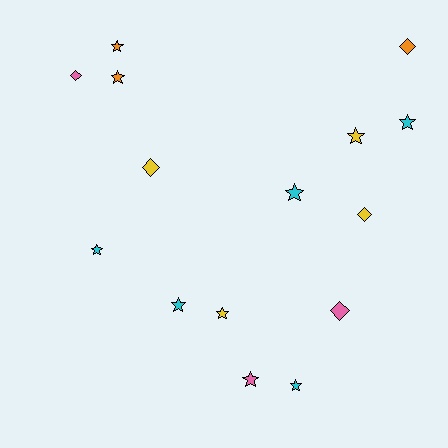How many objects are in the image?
There are 15 objects.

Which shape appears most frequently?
Star, with 10 objects.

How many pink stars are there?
There is 1 pink star.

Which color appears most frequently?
Cyan, with 5 objects.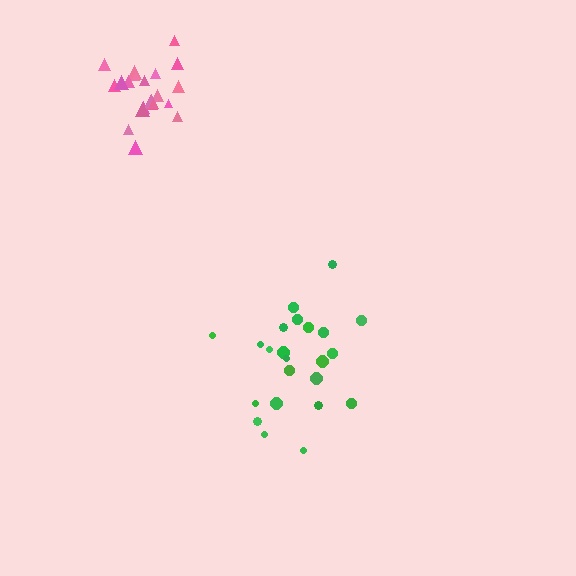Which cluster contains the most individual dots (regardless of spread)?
Green (23).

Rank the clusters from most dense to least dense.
pink, green.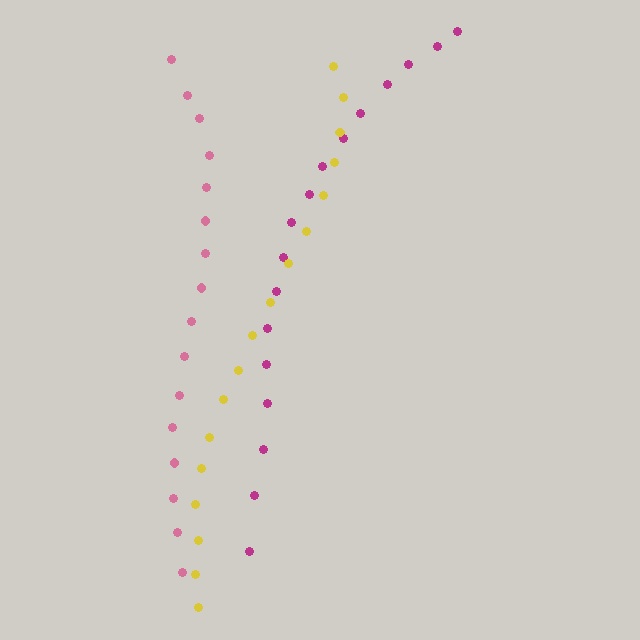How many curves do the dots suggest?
There are 3 distinct paths.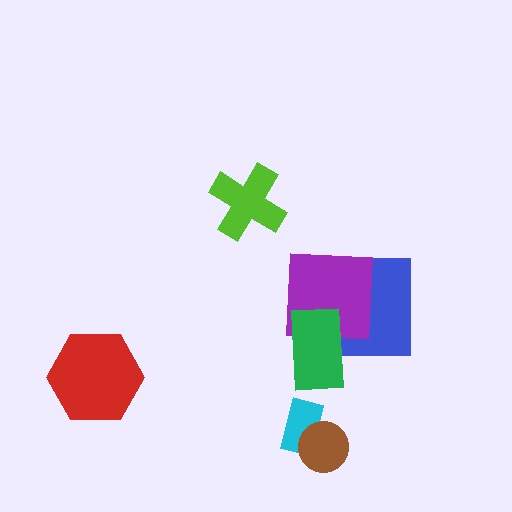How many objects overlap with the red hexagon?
0 objects overlap with the red hexagon.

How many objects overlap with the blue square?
2 objects overlap with the blue square.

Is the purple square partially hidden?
Yes, it is partially covered by another shape.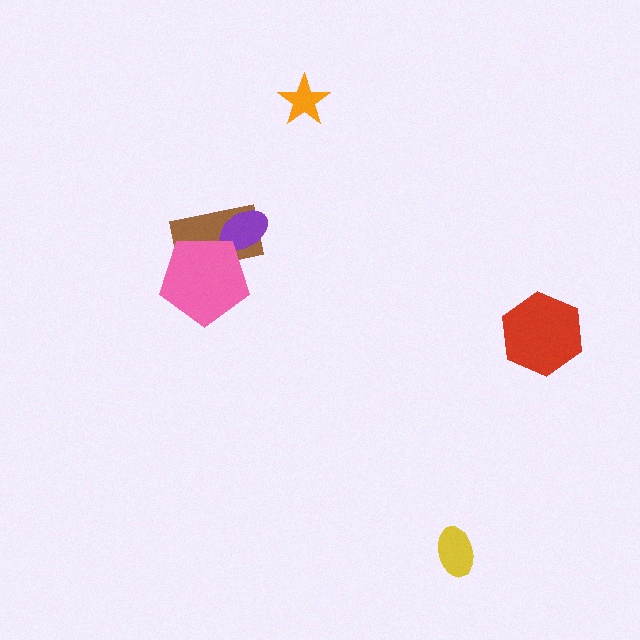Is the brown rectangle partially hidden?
Yes, it is partially covered by another shape.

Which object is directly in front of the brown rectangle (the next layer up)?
The purple ellipse is directly in front of the brown rectangle.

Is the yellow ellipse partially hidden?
No, no other shape covers it.